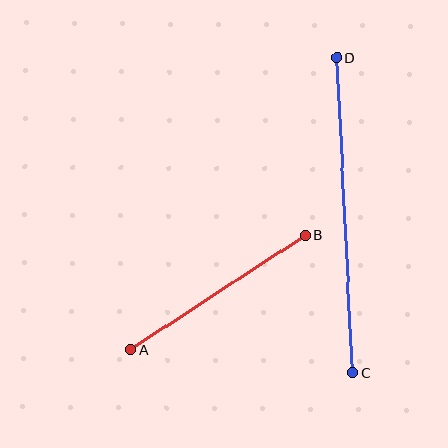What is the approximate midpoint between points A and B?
The midpoint is at approximately (218, 293) pixels.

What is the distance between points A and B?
The distance is approximately 209 pixels.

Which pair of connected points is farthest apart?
Points C and D are farthest apart.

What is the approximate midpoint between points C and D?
The midpoint is at approximately (345, 215) pixels.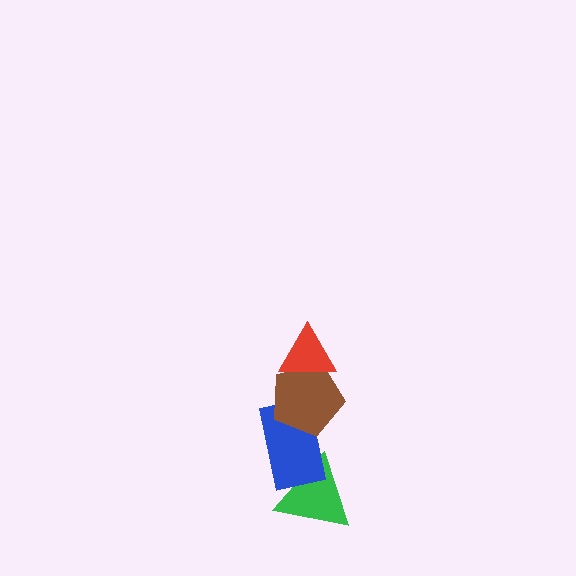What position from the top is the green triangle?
The green triangle is 4th from the top.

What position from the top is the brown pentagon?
The brown pentagon is 2nd from the top.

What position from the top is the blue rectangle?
The blue rectangle is 3rd from the top.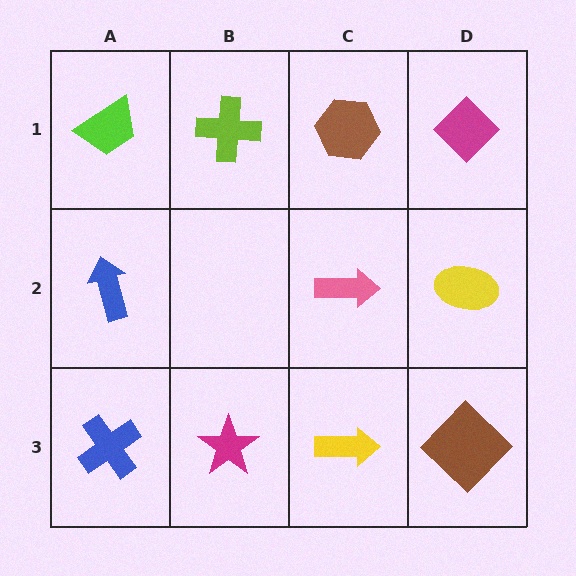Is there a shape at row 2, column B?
No, that cell is empty.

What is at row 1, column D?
A magenta diamond.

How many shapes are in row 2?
3 shapes.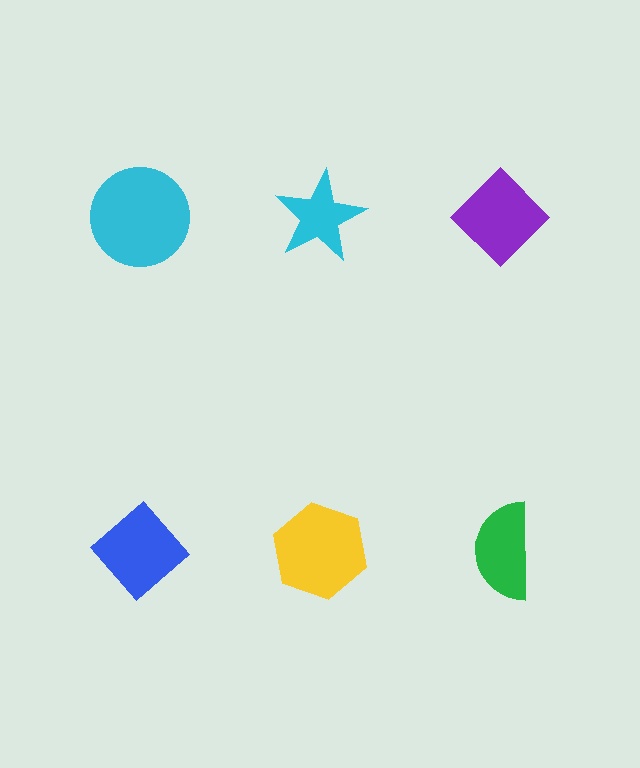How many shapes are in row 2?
3 shapes.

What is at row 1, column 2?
A cyan star.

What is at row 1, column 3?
A purple diamond.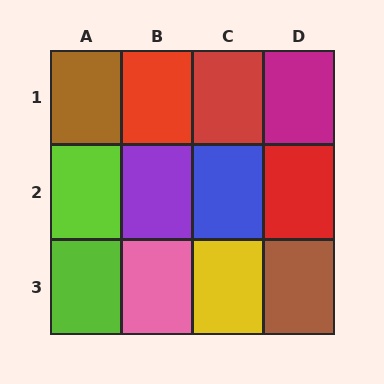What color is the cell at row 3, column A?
Lime.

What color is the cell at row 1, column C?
Red.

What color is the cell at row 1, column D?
Magenta.